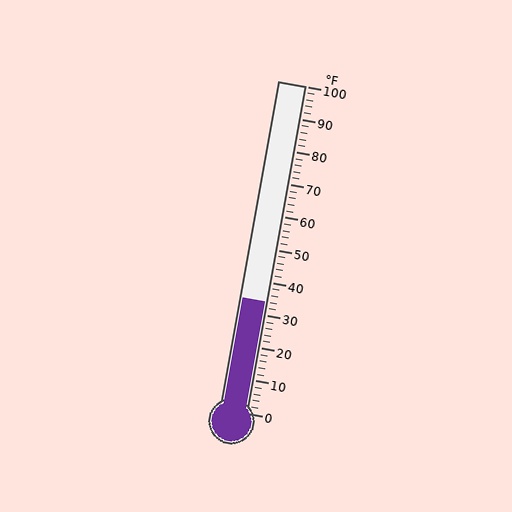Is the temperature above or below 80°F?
The temperature is below 80°F.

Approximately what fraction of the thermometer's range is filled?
The thermometer is filled to approximately 35% of its range.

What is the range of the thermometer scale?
The thermometer scale ranges from 0°F to 100°F.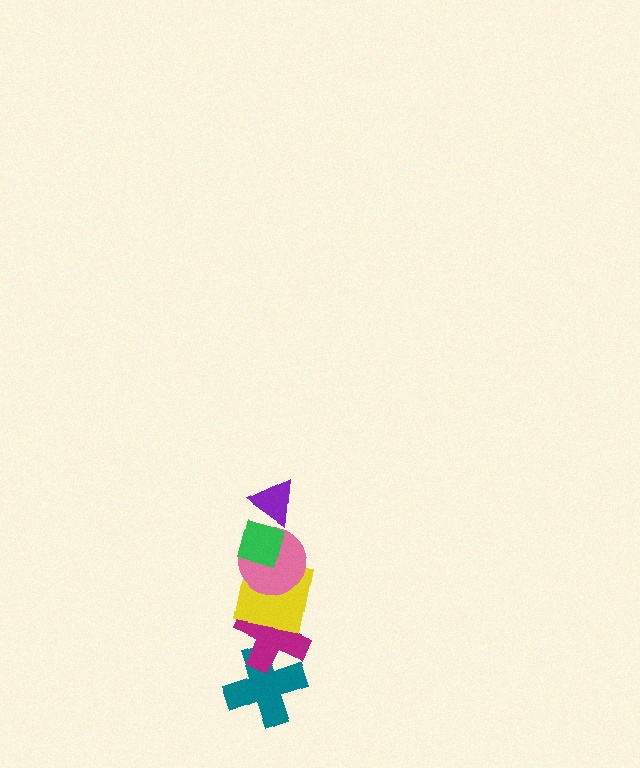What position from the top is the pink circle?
The pink circle is 3rd from the top.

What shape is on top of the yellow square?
The pink circle is on top of the yellow square.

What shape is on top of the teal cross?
The magenta cross is on top of the teal cross.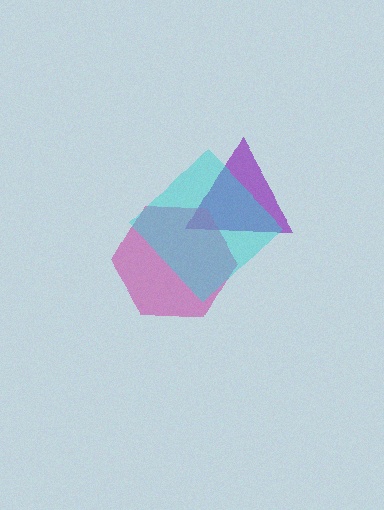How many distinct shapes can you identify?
There are 3 distinct shapes: a purple triangle, a magenta hexagon, a cyan diamond.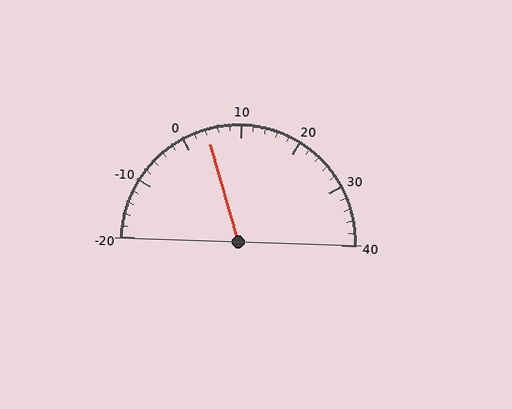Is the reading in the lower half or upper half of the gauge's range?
The reading is in the lower half of the range (-20 to 40).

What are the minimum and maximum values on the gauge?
The gauge ranges from -20 to 40.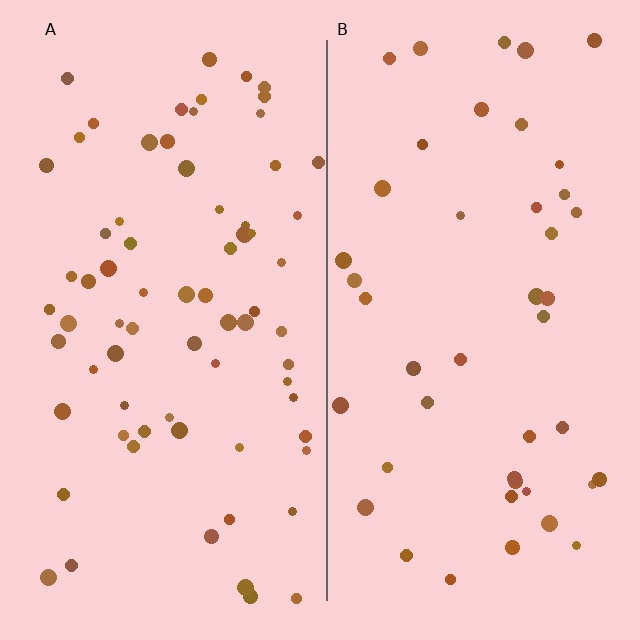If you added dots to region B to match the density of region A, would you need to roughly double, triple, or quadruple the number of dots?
Approximately double.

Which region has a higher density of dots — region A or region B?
A (the left).